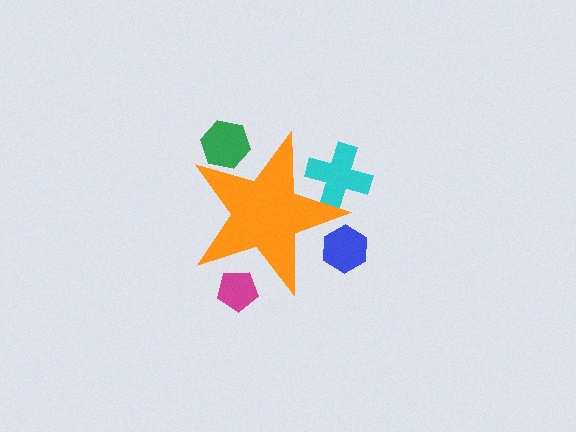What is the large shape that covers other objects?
An orange star.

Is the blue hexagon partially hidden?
Yes, the blue hexagon is partially hidden behind the orange star.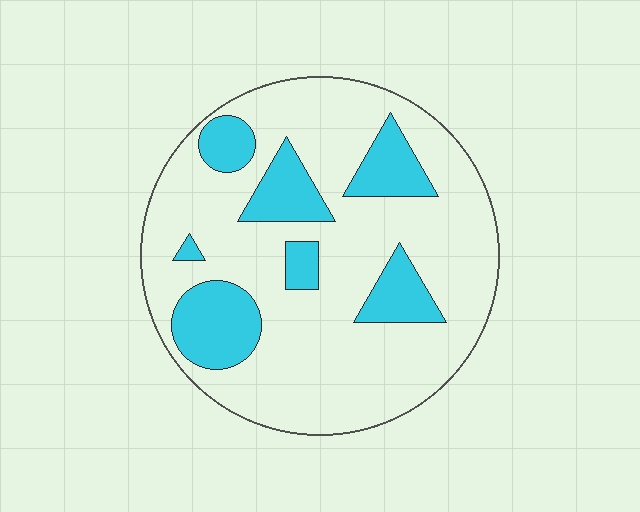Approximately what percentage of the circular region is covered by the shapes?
Approximately 25%.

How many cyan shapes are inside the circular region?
7.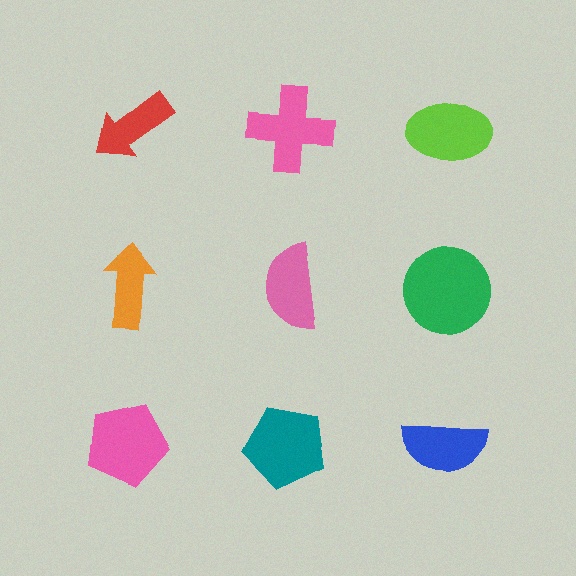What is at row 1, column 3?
A lime ellipse.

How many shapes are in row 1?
3 shapes.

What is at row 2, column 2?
A pink semicircle.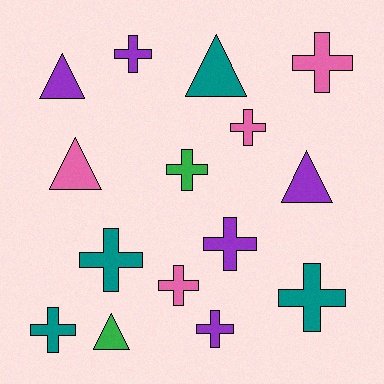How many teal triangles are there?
There is 1 teal triangle.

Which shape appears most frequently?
Cross, with 10 objects.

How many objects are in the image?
There are 15 objects.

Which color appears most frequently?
Purple, with 5 objects.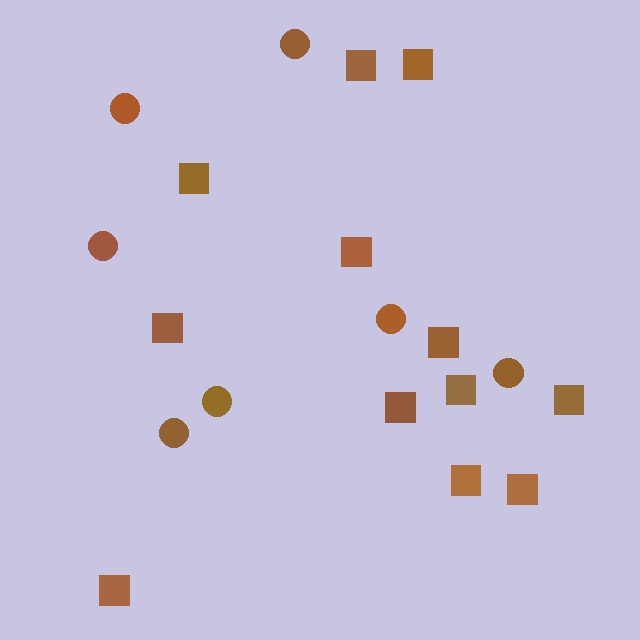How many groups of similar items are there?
There are 2 groups: one group of squares (12) and one group of circles (7).